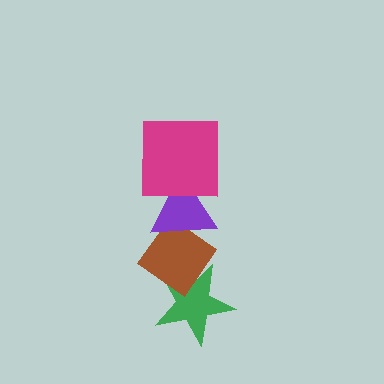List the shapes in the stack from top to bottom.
From top to bottom: the magenta square, the purple triangle, the brown diamond, the green star.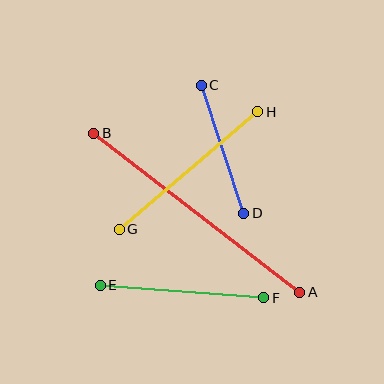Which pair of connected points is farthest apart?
Points A and B are farthest apart.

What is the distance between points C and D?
The distance is approximately 135 pixels.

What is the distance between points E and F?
The distance is approximately 164 pixels.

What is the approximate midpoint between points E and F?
The midpoint is at approximately (182, 291) pixels.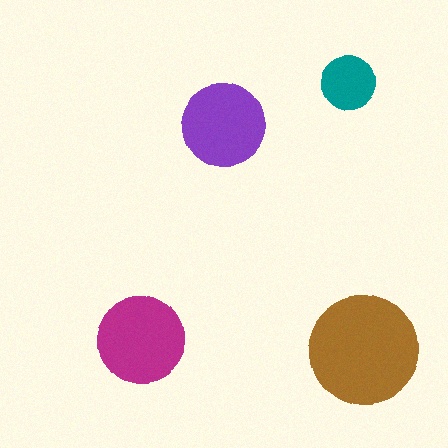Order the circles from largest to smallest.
the brown one, the magenta one, the purple one, the teal one.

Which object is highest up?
The teal circle is topmost.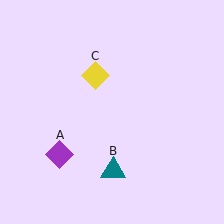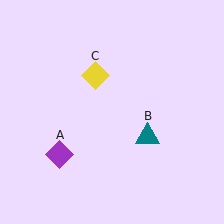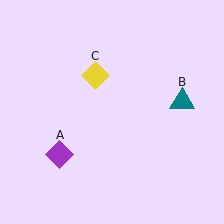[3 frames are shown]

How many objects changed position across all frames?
1 object changed position: teal triangle (object B).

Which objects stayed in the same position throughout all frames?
Purple diamond (object A) and yellow diamond (object C) remained stationary.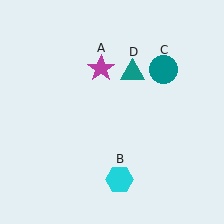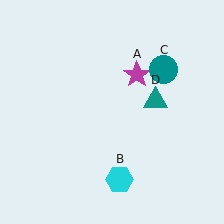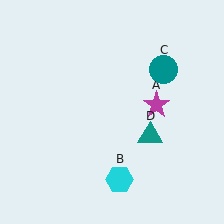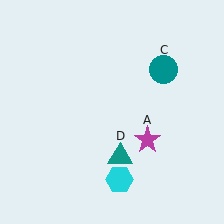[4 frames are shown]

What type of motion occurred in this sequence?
The magenta star (object A), teal triangle (object D) rotated clockwise around the center of the scene.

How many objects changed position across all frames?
2 objects changed position: magenta star (object A), teal triangle (object D).